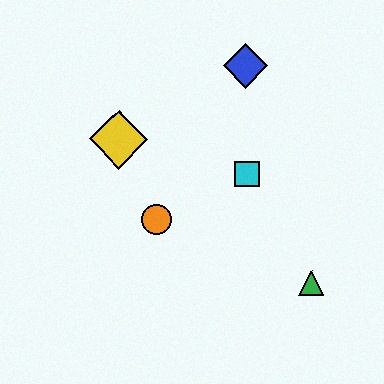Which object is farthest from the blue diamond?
The green triangle is farthest from the blue diamond.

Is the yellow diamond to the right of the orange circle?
No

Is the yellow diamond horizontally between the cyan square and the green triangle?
No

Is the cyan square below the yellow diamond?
Yes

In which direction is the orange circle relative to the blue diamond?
The orange circle is below the blue diamond.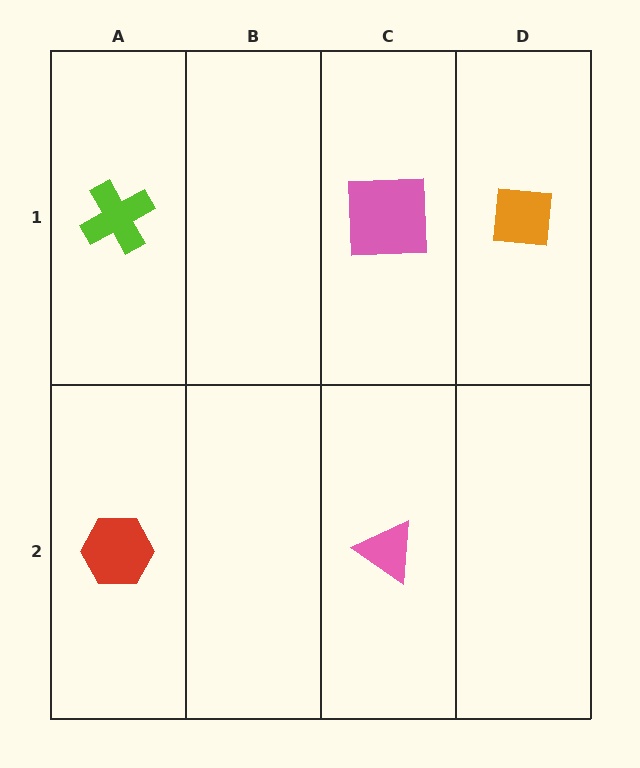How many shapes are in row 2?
2 shapes.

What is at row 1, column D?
An orange square.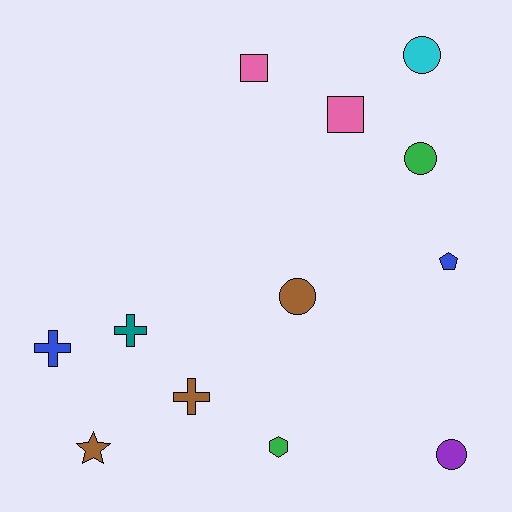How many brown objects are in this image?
There are 3 brown objects.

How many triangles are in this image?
There are no triangles.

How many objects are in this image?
There are 12 objects.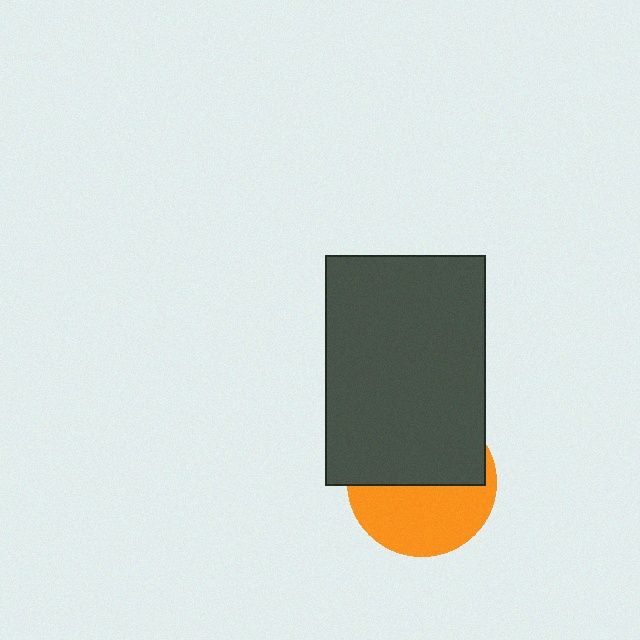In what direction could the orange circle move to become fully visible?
The orange circle could move down. That would shift it out from behind the dark gray rectangle entirely.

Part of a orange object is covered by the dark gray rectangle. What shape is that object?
It is a circle.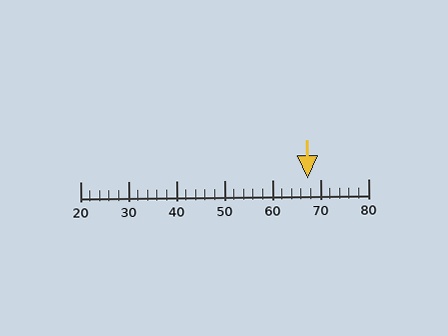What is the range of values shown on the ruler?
The ruler shows values from 20 to 80.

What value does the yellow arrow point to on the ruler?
The yellow arrow points to approximately 67.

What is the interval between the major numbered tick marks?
The major tick marks are spaced 10 units apart.